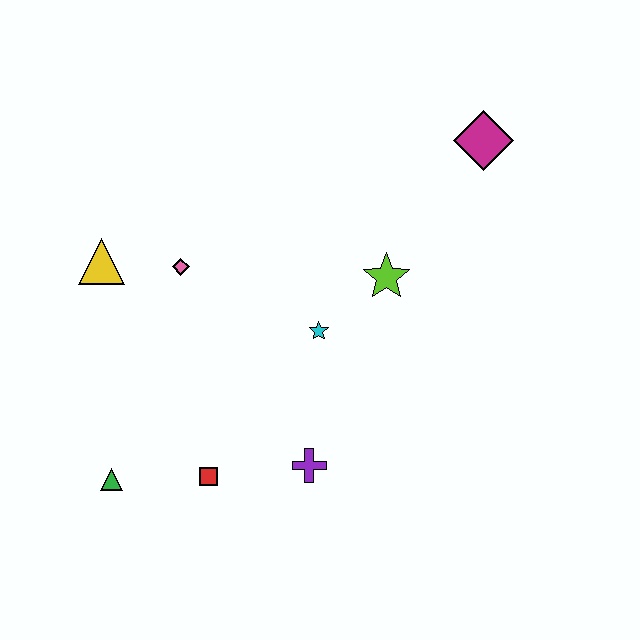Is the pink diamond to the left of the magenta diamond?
Yes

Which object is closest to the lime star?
The cyan star is closest to the lime star.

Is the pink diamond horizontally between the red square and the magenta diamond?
No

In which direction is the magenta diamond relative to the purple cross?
The magenta diamond is above the purple cross.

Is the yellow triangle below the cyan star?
No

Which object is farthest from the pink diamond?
The magenta diamond is farthest from the pink diamond.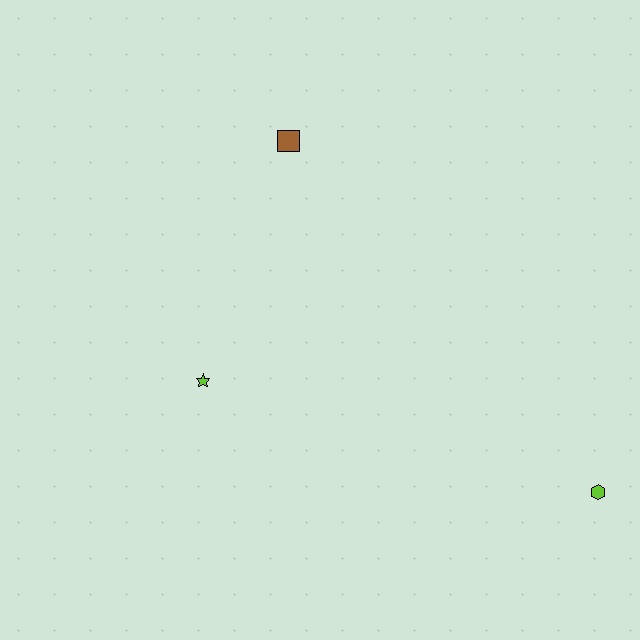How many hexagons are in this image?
There is 1 hexagon.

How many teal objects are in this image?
There are no teal objects.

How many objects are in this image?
There are 3 objects.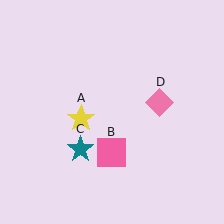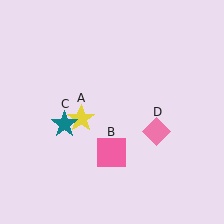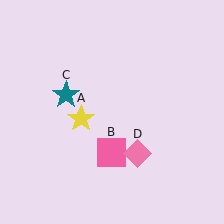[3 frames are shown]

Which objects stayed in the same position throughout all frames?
Yellow star (object A) and pink square (object B) remained stationary.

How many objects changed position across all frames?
2 objects changed position: teal star (object C), pink diamond (object D).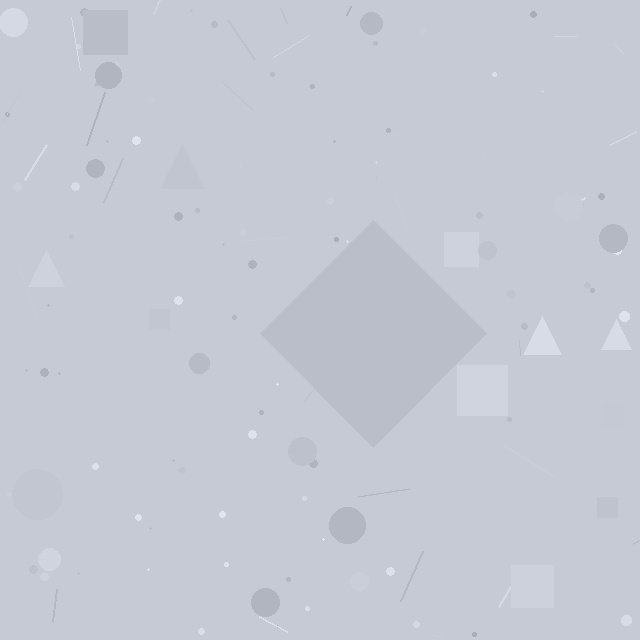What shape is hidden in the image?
A diamond is hidden in the image.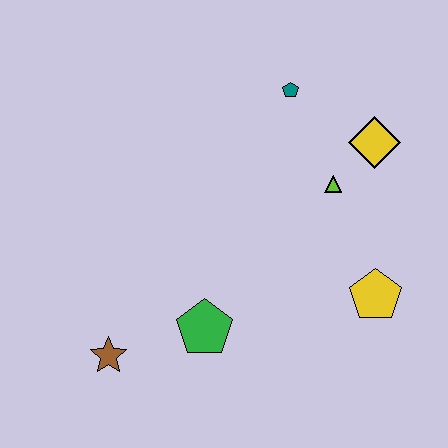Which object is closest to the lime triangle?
The yellow diamond is closest to the lime triangle.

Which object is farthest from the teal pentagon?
The brown star is farthest from the teal pentagon.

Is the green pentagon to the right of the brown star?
Yes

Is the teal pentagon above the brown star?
Yes